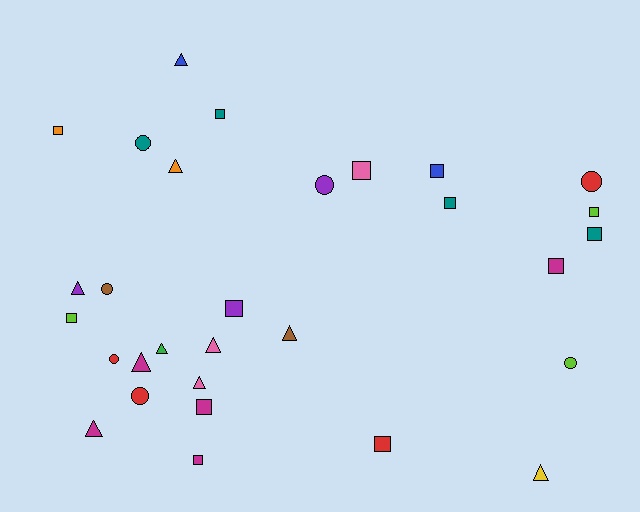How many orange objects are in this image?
There are 2 orange objects.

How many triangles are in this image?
There are 10 triangles.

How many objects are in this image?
There are 30 objects.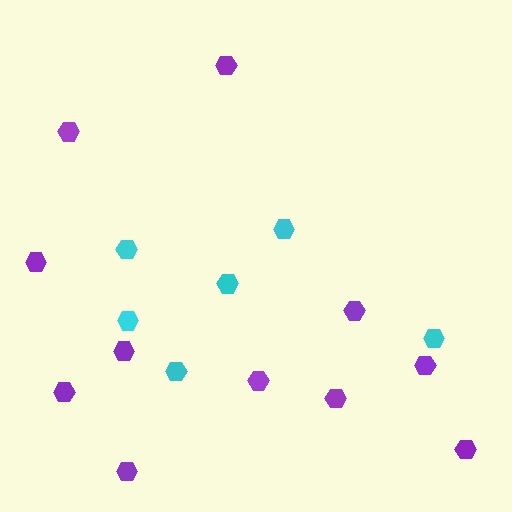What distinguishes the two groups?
There are 2 groups: one group of purple hexagons (11) and one group of cyan hexagons (6).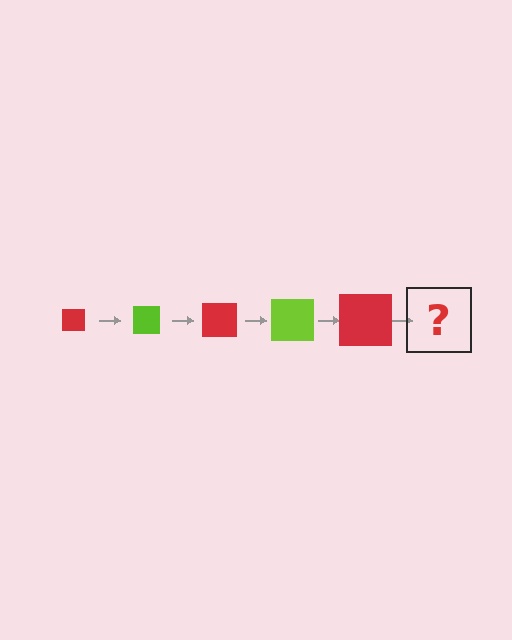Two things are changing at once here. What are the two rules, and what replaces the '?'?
The two rules are that the square grows larger each step and the color cycles through red and lime. The '?' should be a lime square, larger than the previous one.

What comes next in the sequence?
The next element should be a lime square, larger than the previous one.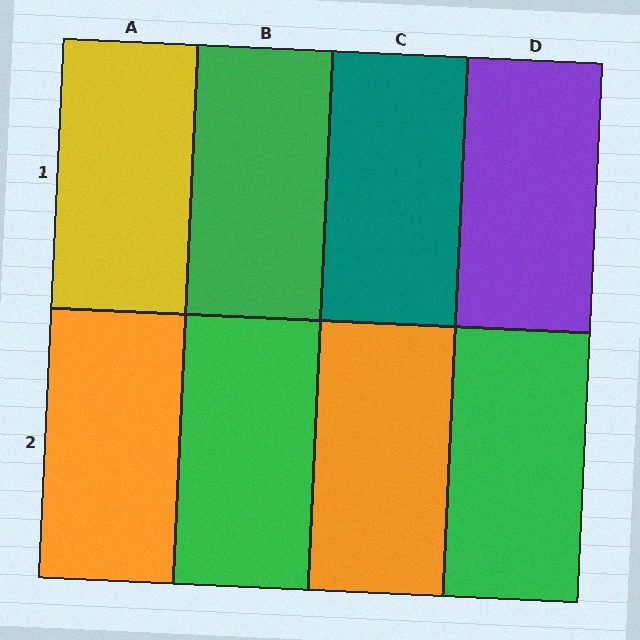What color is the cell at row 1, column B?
Green.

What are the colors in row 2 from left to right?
Orange, green, orange, green.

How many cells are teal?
1 cell is teal.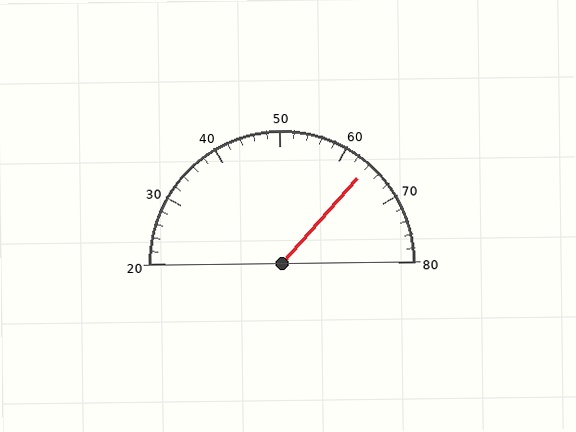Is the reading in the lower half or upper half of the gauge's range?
The reading is in the upper half of the range (20 to 80).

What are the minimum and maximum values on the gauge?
The gauge ranges from 20 to 80.